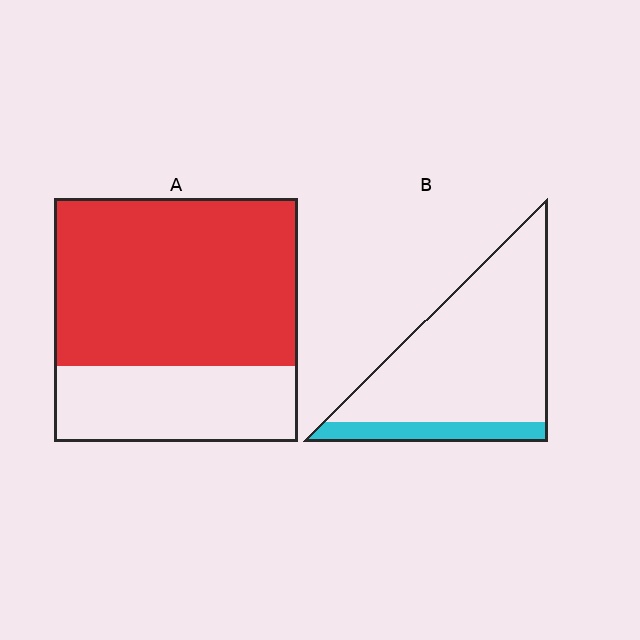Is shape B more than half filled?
No.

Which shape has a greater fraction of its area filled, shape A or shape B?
Shape A.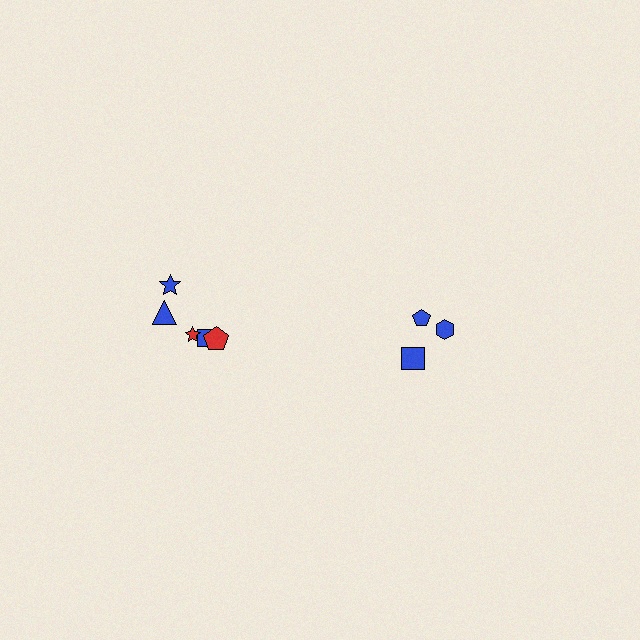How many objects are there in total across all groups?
There are 8 objects.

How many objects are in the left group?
There are 5 objects.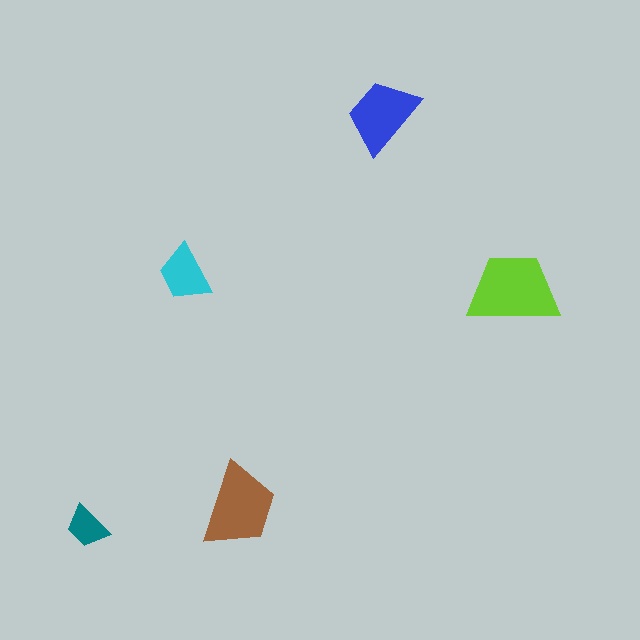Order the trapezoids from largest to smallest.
the lime one, the brown one, the blue one, the cyan one, the teal one.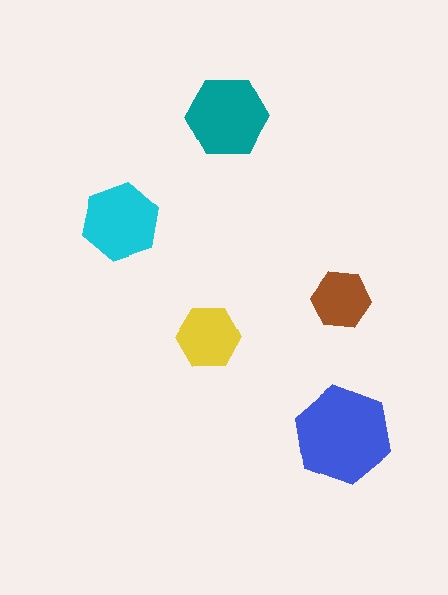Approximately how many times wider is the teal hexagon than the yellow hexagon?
About 1.5 times wider.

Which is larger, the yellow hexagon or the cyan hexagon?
The cyan one.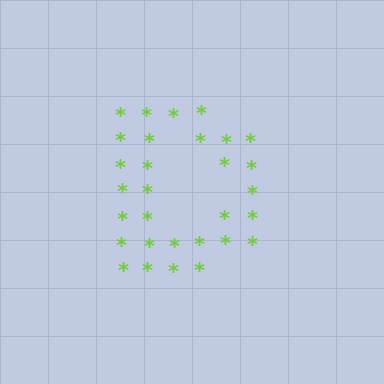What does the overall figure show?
The overall figure shows the letter D.